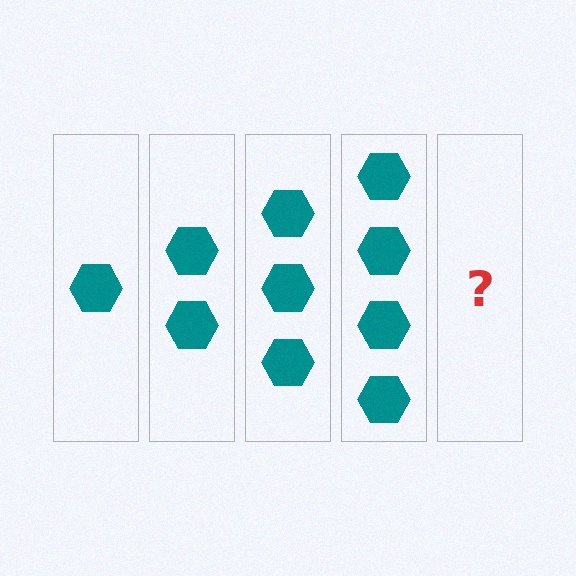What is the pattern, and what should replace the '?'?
The pattern is that each step adds one more hexagon. The '?' should be 5 hexagons.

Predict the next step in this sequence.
The next step is 5 hexagons.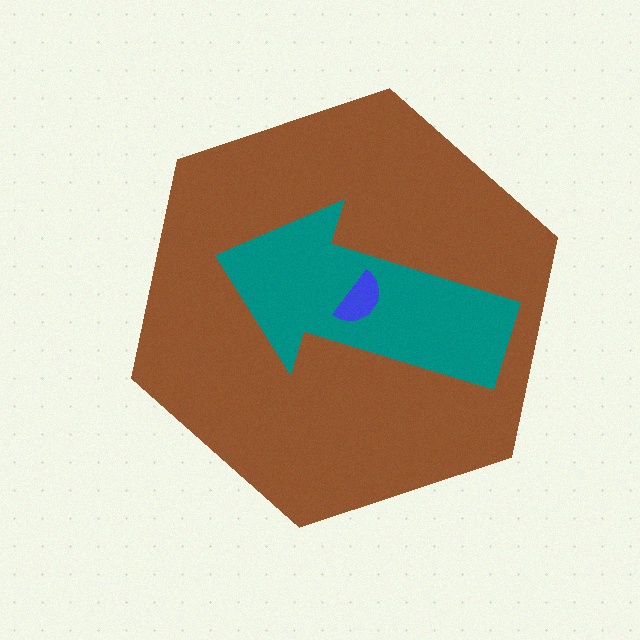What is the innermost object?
The blue semicircle.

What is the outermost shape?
The brown hexagon.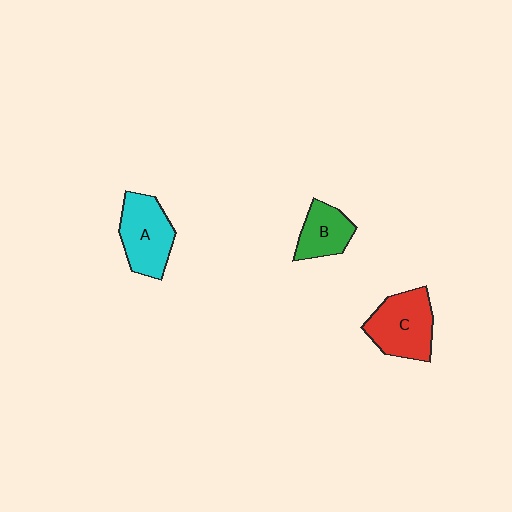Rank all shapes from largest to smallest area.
From largest to smallest: C (red), A (cyan), B (green).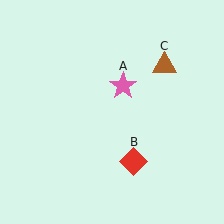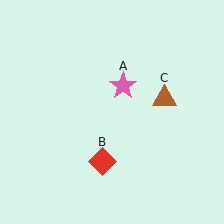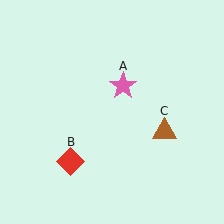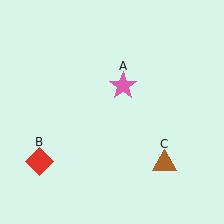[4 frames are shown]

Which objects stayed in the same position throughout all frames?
Pink star (object A) remained stationary.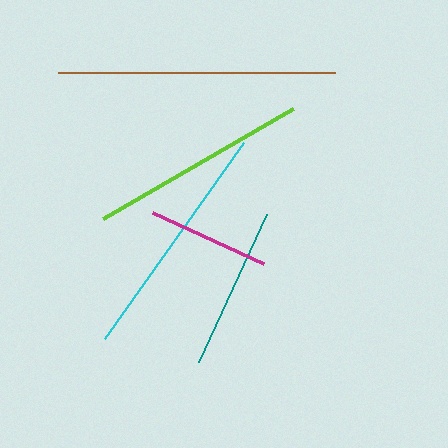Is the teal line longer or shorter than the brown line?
The brown line is longer than the teal line.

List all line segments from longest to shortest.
From longest to shortest: brown, cyan, lime, teal, magenta.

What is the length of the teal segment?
The teal segment is approximately 162 pixels long.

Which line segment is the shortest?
The magenta line is the shortest at approximately 122 pixels.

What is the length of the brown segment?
The brown segment is approximately 277 pixels long.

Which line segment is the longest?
The brown line is the longest at approximately 277 pixels.